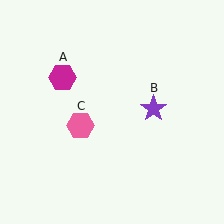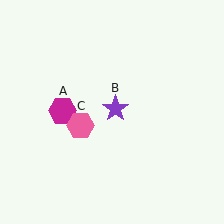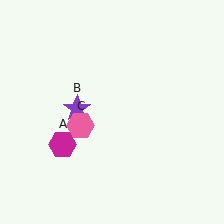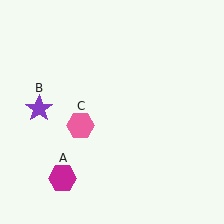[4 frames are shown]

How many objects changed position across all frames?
2 objects changed position: magenta hexagon (object A), purple star (object B).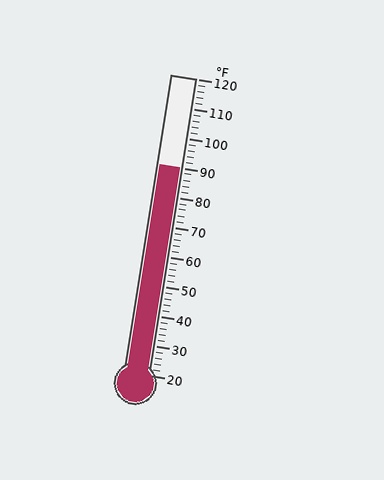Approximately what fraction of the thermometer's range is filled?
The thermometer is filled to approximately 70% of its range.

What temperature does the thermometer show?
The thermometer shows approximately 90°F.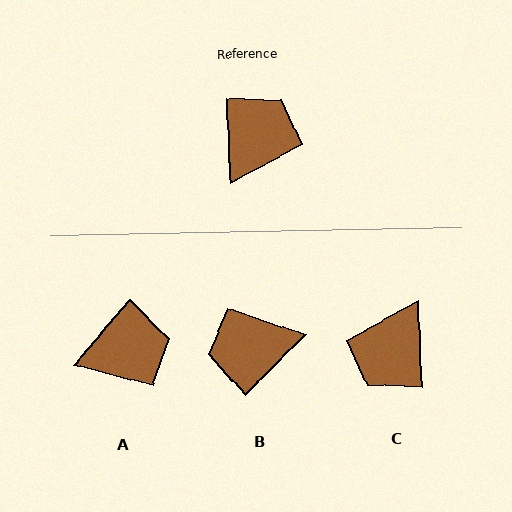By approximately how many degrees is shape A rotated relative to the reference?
Approximately 43 degrees clockwise.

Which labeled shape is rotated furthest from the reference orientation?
C, about 180 degrees away.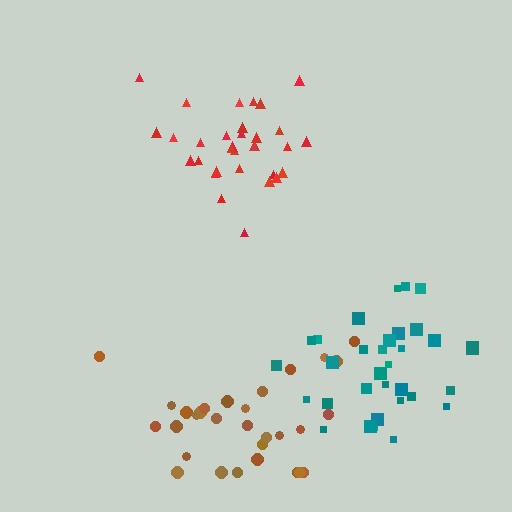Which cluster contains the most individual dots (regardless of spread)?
Teal (33).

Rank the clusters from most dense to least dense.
red, teal, brown.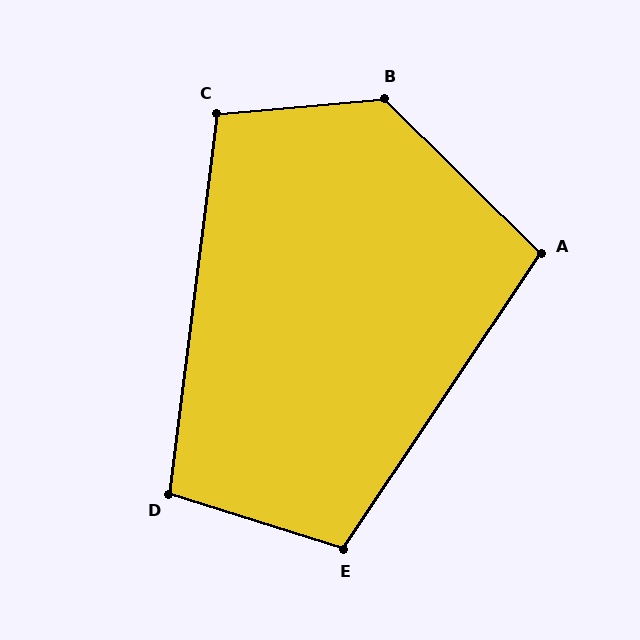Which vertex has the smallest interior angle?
D, at approximately 100 degrees.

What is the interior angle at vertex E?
Approximately 106 degrees (obtuse).